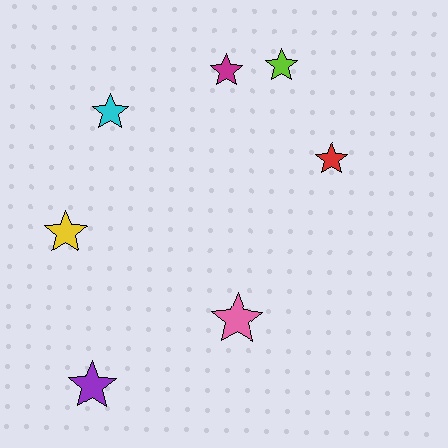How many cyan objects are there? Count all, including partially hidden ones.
There is 1 cyan object.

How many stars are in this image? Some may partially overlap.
There are 7 stars.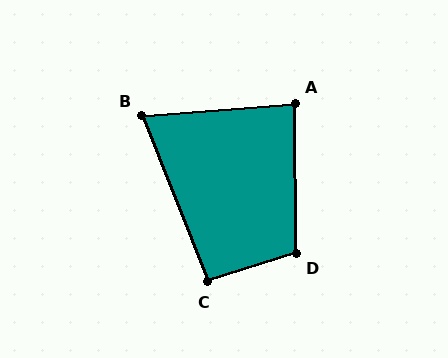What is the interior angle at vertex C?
Approximately 94 degrees (approximately right).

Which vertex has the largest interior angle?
D, at approximately 107 degrees.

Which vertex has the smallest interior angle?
B, at approximately 73 degrees.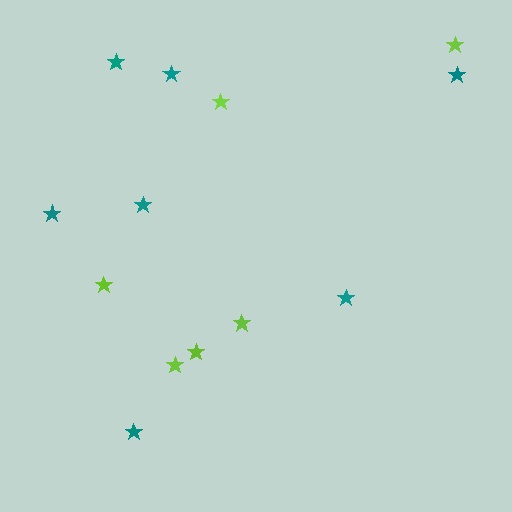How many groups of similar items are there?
There are 2 groups: one group of lime stars (6) and one group of teal stars (7).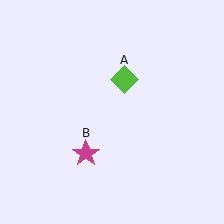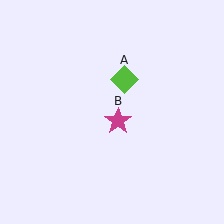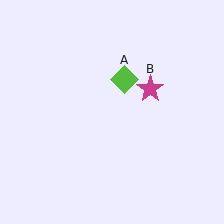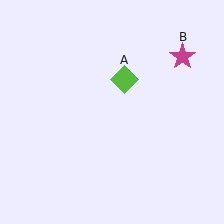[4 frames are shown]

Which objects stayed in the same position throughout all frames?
Lime diamond (object A) remained stationary.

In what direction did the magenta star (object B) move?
The magenta star (object B) moved up and to the right.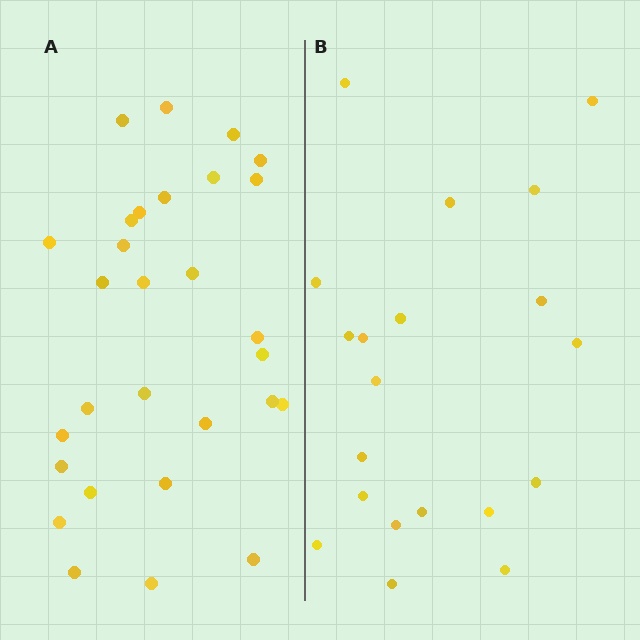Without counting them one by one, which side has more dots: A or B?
Region A (the left region) has more dots.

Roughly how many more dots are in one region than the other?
Region A has roughly 8 or so more dots than region B.